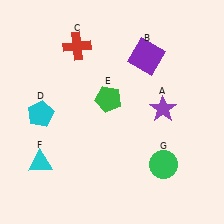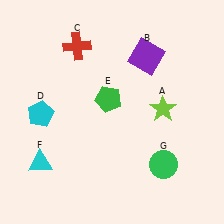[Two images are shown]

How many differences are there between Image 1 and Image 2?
There is 1 difference between the two images.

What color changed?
The star (A) changed from purple in Image 1 to lime in Image 2.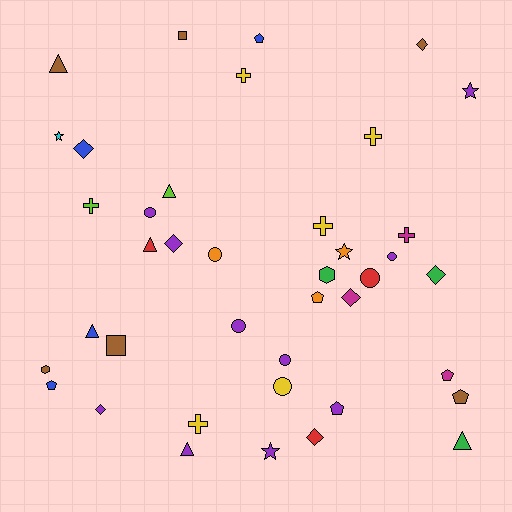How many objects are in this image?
There are 40 objects.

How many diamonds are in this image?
There are 7 diamonds.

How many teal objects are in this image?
There are no teal objects.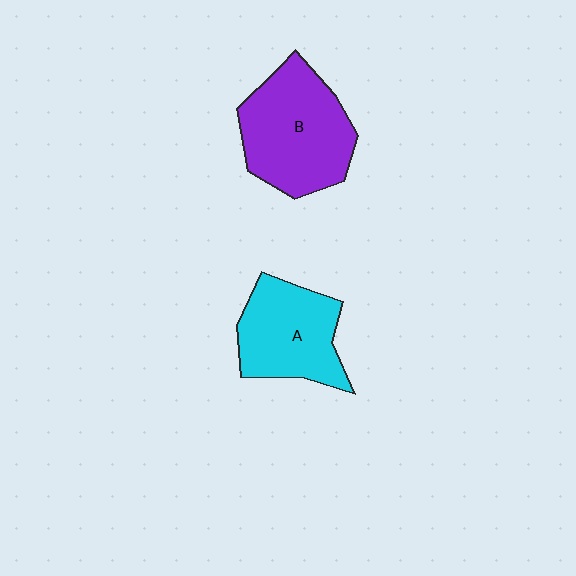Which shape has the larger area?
Shape B (purple).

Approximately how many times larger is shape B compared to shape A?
Approximately 1.2 times.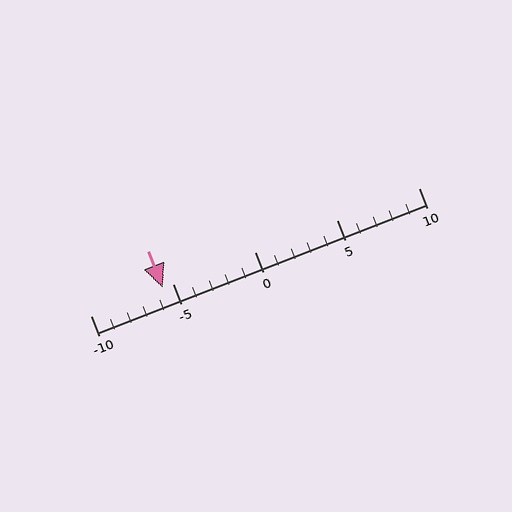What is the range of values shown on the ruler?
The ruler shows values from -10 to 10.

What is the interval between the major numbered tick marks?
The major tick marks are spaced 5 units apart.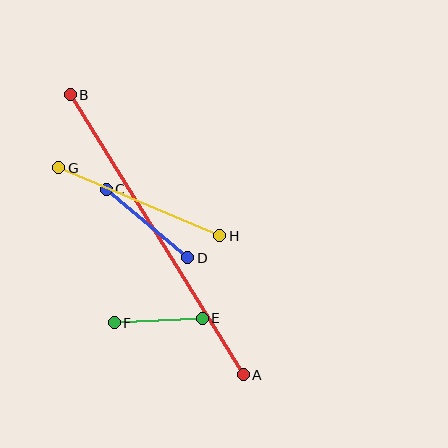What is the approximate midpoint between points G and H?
The midpoint is at approximately (139, 202) pixels.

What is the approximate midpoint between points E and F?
The midpoint is at approximately (158, 320) pixels.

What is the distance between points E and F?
The distance is approximately 88 pixels.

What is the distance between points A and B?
The distance is approximately 329 pixels.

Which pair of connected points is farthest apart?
Points A and B are farthest apart.